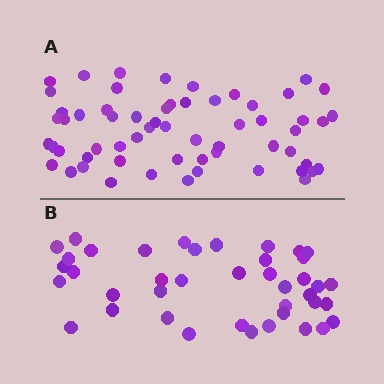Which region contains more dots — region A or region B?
Region A (the top region) has more dots.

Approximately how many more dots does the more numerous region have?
Region A has approximately 20 more dots than region B.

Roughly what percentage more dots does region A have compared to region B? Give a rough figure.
About 45% more.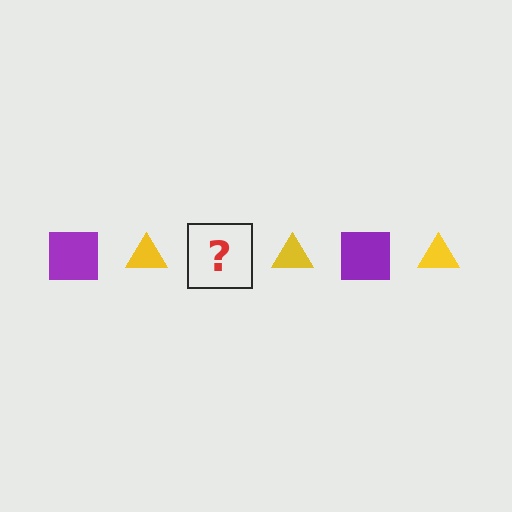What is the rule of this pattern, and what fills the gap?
The rule is that the pattern alternates between purple square and yellow triangle. The gap should be filled with a purple square.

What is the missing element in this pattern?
The missing element is a purple square.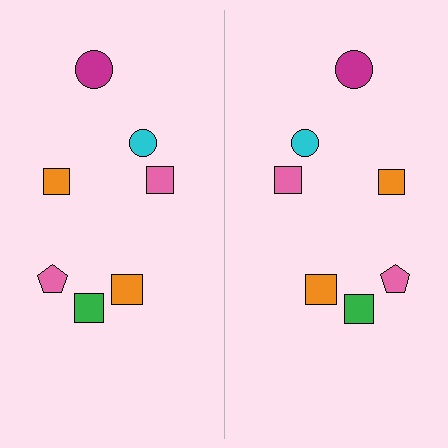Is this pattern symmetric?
Yes, this pattern has bilateral (reflection) symmetry.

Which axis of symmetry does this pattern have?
The pattern has a vertical axis of symmetry running through the center of the image.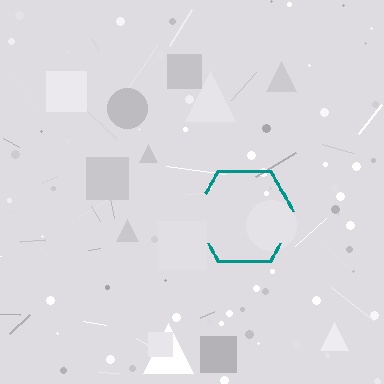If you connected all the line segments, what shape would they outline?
They would outline a hexagon.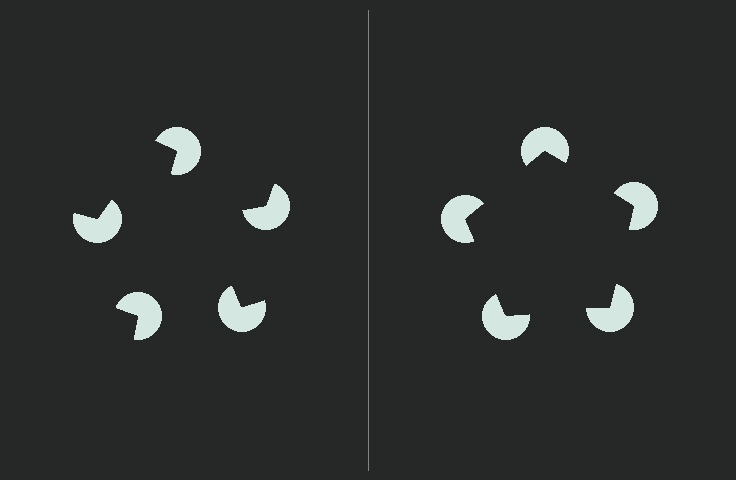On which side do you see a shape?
An illusory pentagon appears on the right side. On the left side the wedge cuts are rotated, so no coherent shape forms.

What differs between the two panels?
The pac-man discs are positioned identically on both sides; only the wedge orientations differ. On the right they align to a pentagon; on the left they are misaligned.